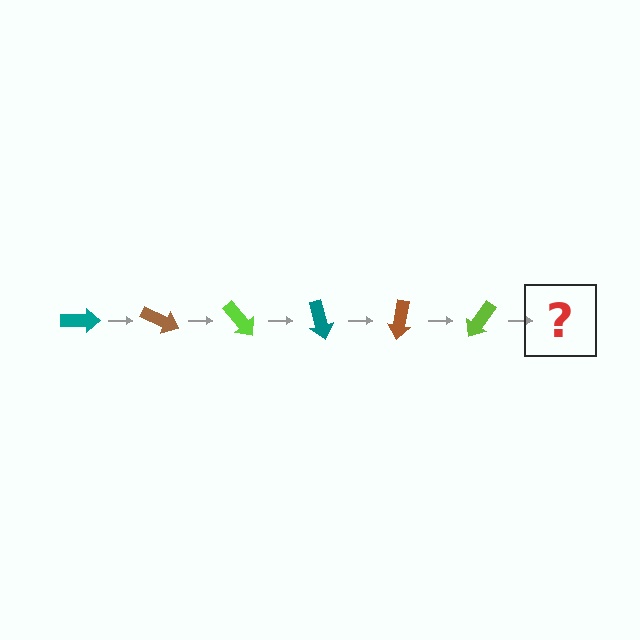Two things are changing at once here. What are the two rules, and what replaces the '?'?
The two rules are that it rotates 25 degrees each step and the color cycles through teal, brown, and lime. The '?' should be a teal arrow, rotated 150 degrees from the start.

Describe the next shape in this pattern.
It should be a teal arrow, rotated 150 degrees from the start.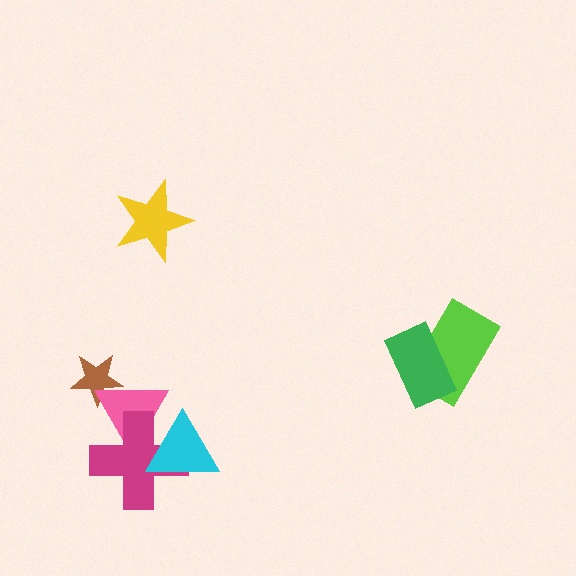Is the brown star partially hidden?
Yes, it is partially covered by another shape.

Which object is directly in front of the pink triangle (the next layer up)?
The magenta cross is directly in front of the pink triangle.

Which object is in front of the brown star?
The pink triangle is in front of the brown star.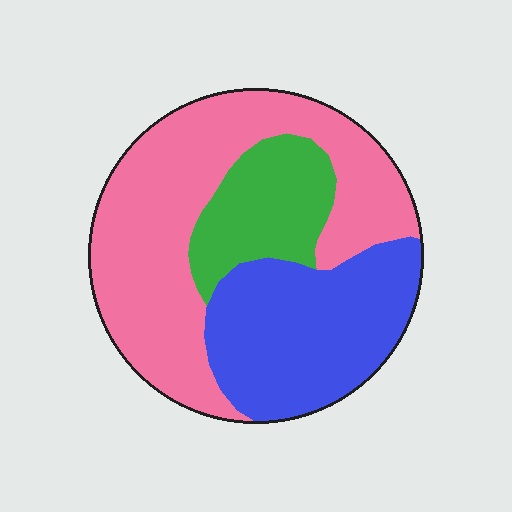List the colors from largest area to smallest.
From largest to smallest: pink, blue, green.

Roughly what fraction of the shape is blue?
Blue covers about 30% of the shape.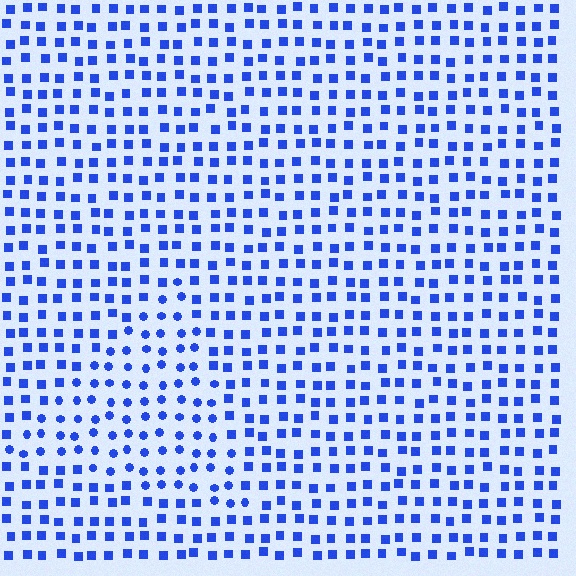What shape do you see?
I see a triangle.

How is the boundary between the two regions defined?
The boundary is defined by a change in element shape: circles inside vs. squares outside. All elements share the same color and spacing.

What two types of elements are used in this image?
The image uses circles inside the triangle region and squares outside it.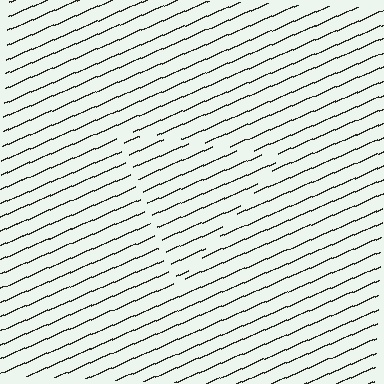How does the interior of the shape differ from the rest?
The interior of the shape contains the same grating, shifted by half a period — the contour is defined by the phase discontinuity where line-ends from the inner and outer gratings abut.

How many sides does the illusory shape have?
3 sides — the line-ends trace a triangle.